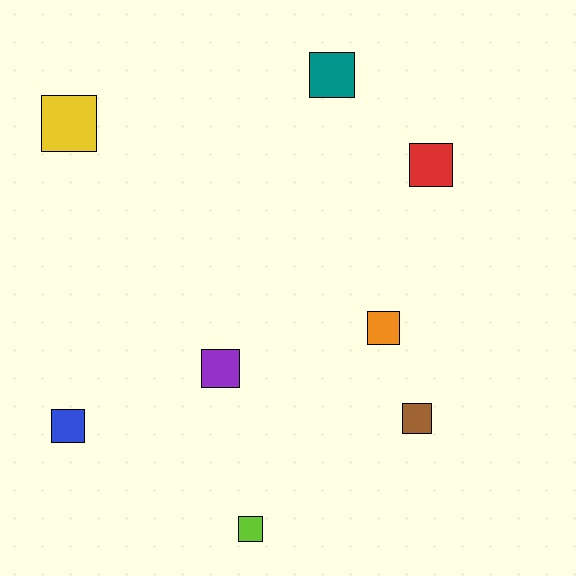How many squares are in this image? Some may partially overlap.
There are 8 squares.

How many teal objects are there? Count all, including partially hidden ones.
There is 1 teal object.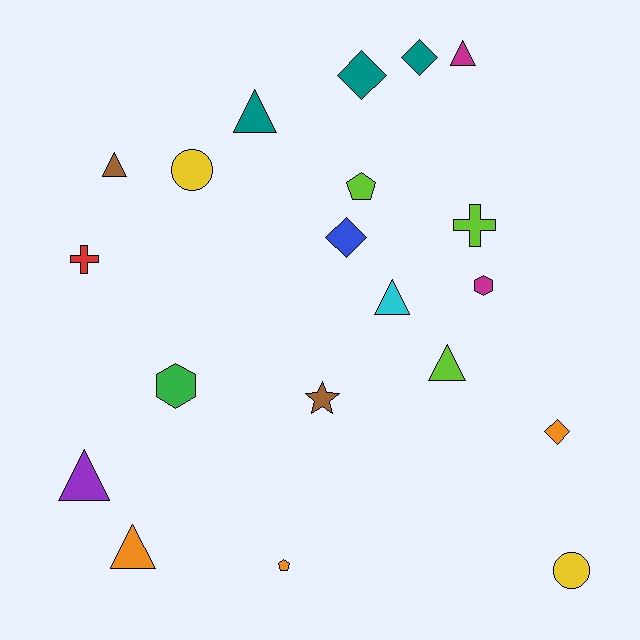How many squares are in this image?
There are no squares.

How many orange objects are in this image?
There are 3 orange objects.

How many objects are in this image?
There are 20 objects.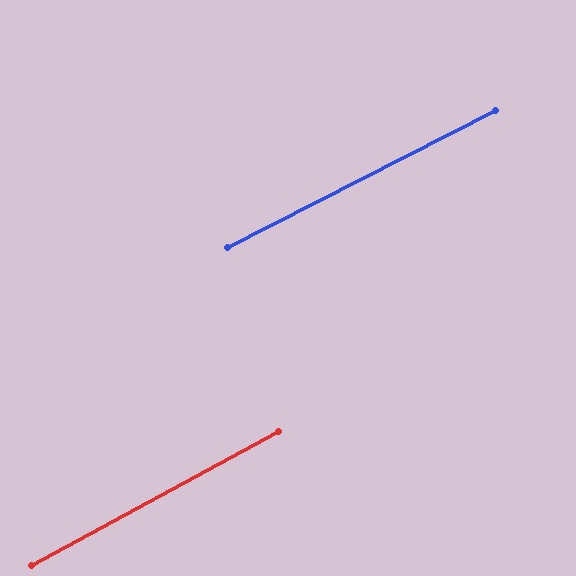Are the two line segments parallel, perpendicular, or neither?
Parallel — their directions differ by only 1.4°.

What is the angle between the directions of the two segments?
Approximately 1 degree.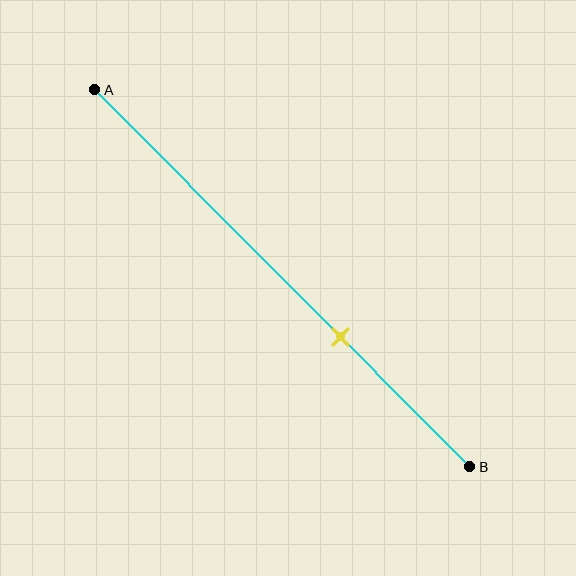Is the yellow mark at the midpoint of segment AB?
No, the mark is at about 65% from A, not at the 50% midpoint.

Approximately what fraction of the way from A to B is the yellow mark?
The yellow mark is approximately 65% of the way from A to B.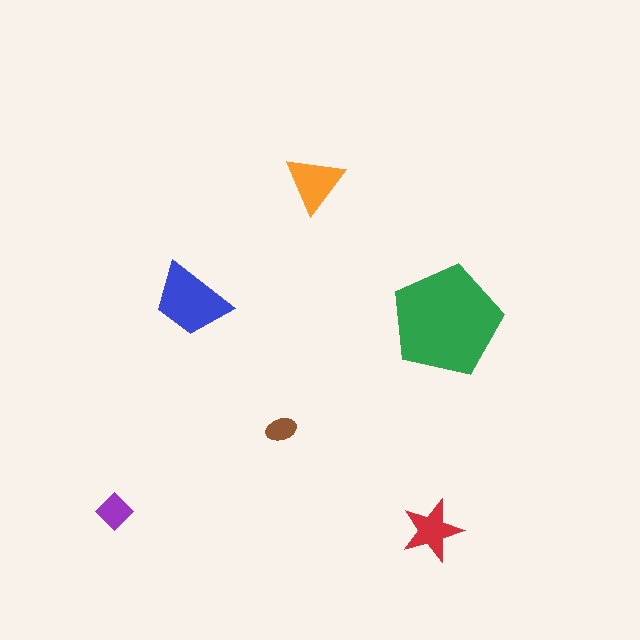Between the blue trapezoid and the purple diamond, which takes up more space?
The blue trapezoid.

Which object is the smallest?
The brown ellipse.